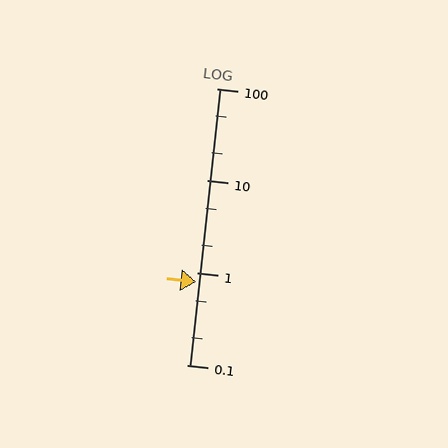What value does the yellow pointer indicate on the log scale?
The pointer indicates approximately 0.79.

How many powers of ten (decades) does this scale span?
The scale spans 3 decades, from 0.1 to 100.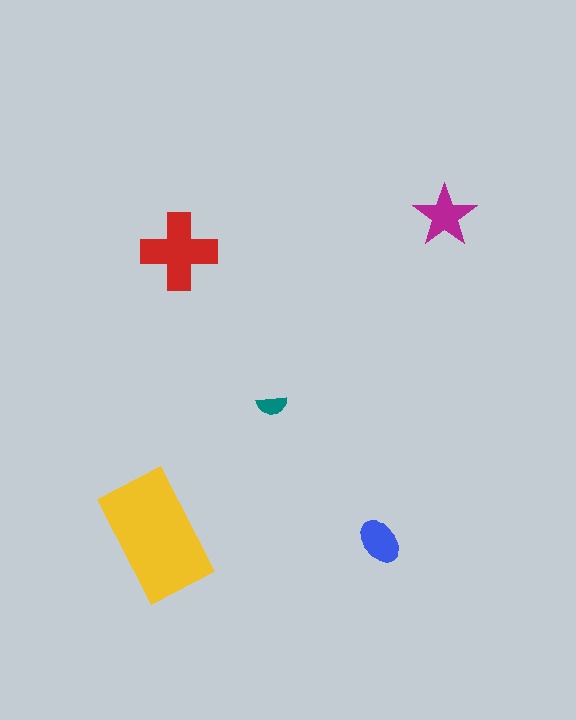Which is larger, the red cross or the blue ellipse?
The red cross.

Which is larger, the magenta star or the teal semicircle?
The magenta star.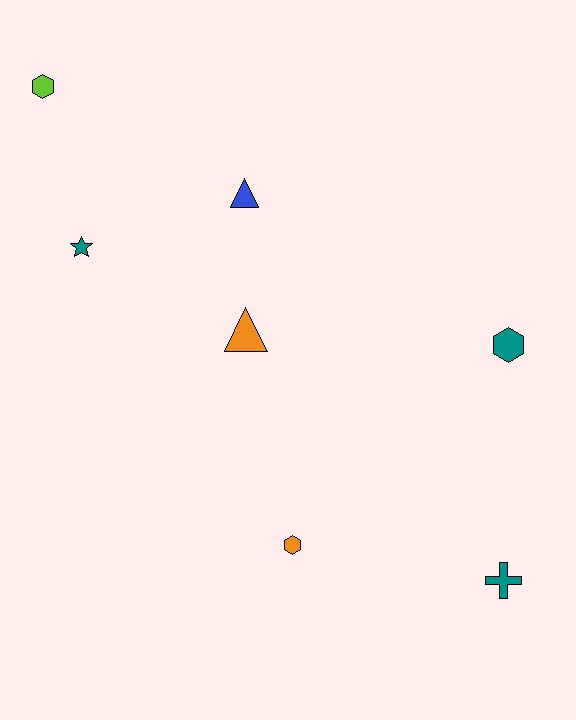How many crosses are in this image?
There is 1 cross.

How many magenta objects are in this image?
There are no magenta objects.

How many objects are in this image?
There are 7 objects.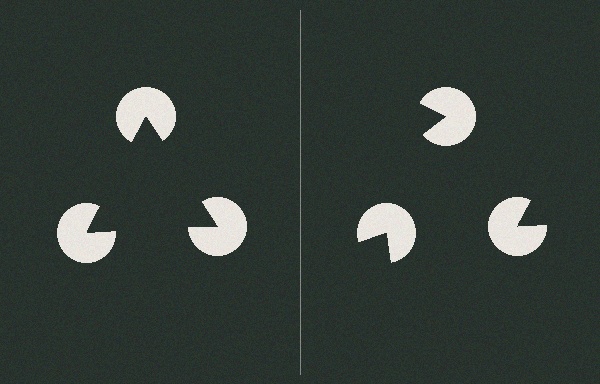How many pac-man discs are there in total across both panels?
6 — 3 on each side.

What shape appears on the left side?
An illusory triangle.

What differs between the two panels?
The pac-man discs are positioned identically on both sides; only the wedge orientations differ. On the left they align to a triangle; on the right they are misaligned.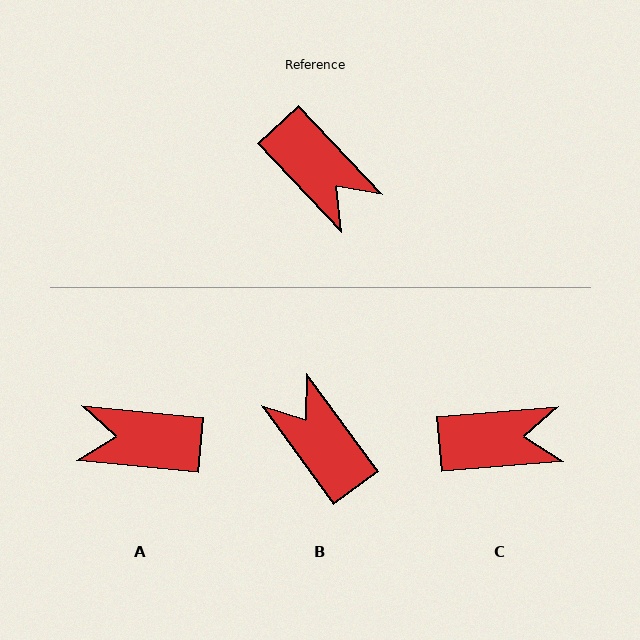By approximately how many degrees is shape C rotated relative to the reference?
Approximately 51 degrees counter-clockwise.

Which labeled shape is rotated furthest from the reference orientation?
B, about 173 degrees away.